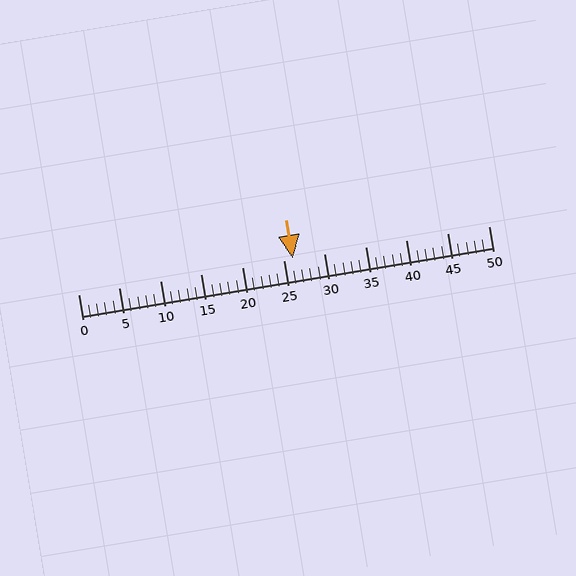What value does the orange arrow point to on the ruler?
The orange arrow points to approximately 26.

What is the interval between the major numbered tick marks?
The major tick marks are spaced 5 units apart.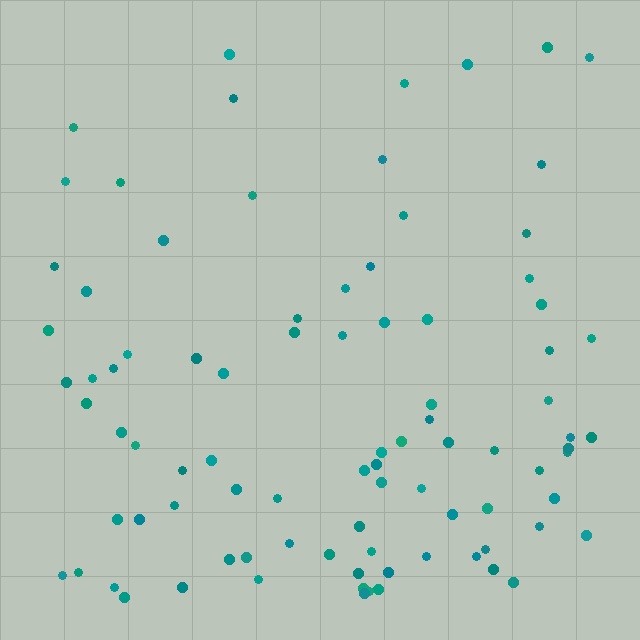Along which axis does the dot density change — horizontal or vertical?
Vertical.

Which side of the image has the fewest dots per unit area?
The top.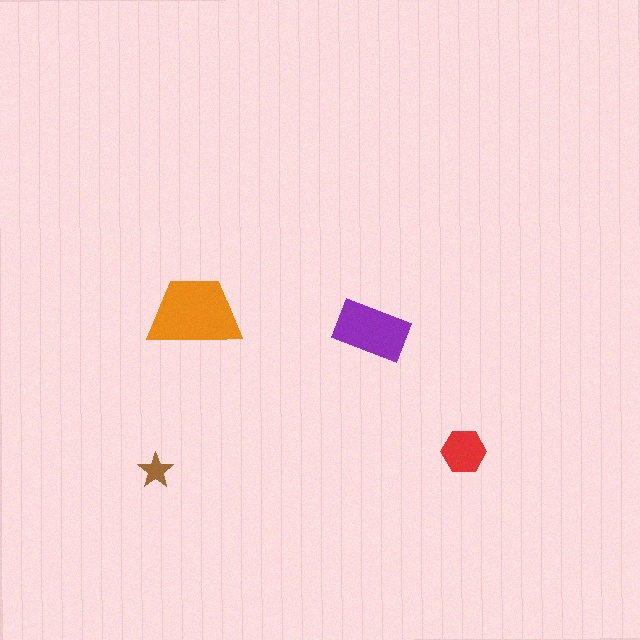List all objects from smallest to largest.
The brown star, the red hexagon, the purple rectangle, the orange trapezoid.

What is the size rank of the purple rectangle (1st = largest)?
2nd.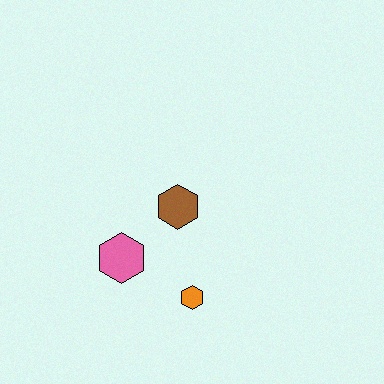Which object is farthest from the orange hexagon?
The brown hexagon is farthest from the orange hexagon.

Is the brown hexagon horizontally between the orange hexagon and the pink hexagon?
Yes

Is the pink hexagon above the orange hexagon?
Yes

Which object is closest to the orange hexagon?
The pink hexagon is closest to the orange hexagon.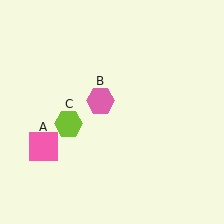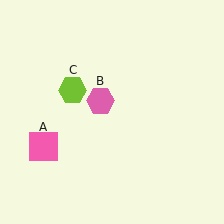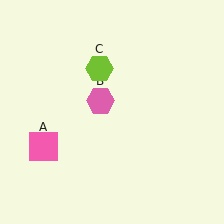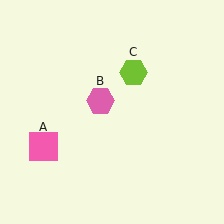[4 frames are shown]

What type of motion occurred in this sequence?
The lime hexagon (object C) rotated clockwise around the center of the scene.